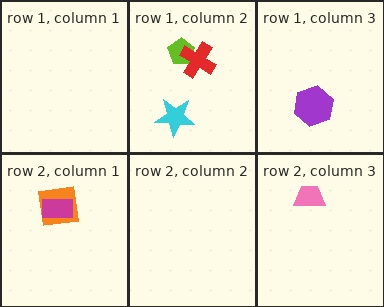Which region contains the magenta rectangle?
The row 2, column 1 region.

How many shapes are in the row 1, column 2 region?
3.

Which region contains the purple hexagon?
The row 1, column 3 region.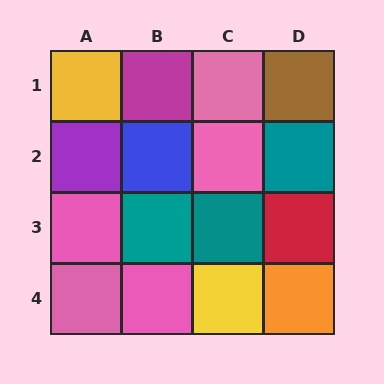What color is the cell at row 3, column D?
Red.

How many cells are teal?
3 cells are teal.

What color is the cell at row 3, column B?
Teal.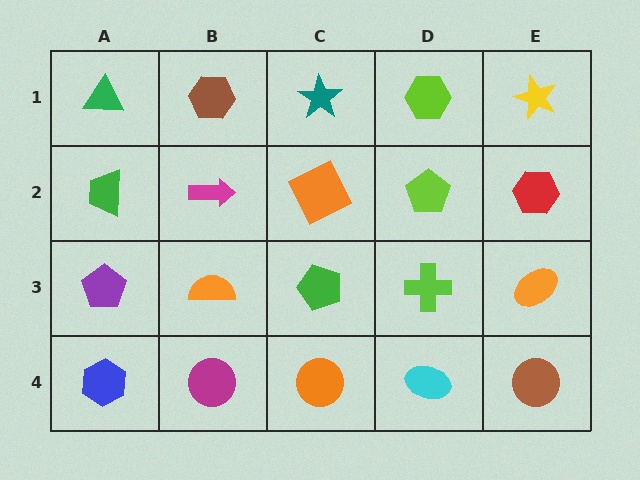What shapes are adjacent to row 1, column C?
An orange square (row 2, column C), a brown hexagon (row 1, column B), a lime hexagon (row 1, column D).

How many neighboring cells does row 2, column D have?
4.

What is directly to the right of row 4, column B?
An orange circle.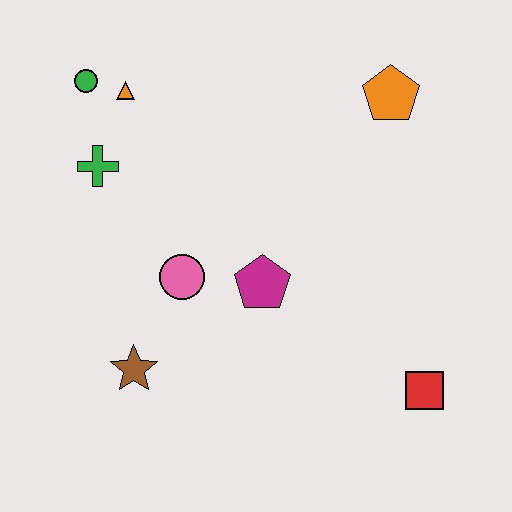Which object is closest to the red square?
The magenta pentagon is closest to the red square.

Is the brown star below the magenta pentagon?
Yes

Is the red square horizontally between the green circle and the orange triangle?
No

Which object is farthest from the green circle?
The red square is farthest from the green circle.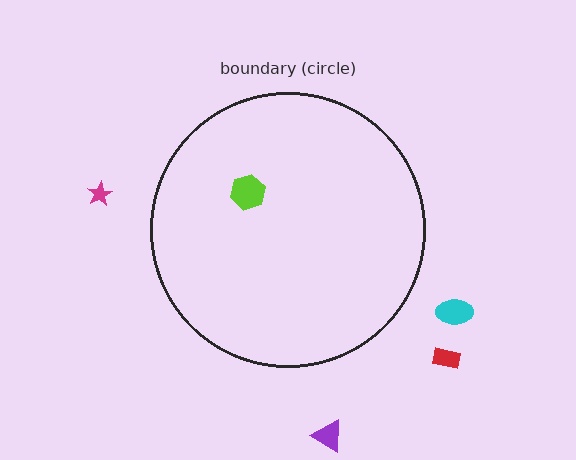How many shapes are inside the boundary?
1 inside, 4 outside.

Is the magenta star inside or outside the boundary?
Outside.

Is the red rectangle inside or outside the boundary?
Outside.